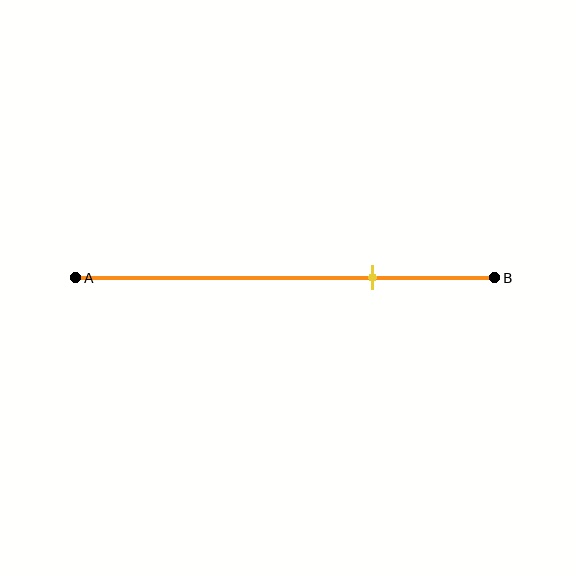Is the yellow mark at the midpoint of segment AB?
No, the mark is at about 70% from A, not at the 50% midpoint.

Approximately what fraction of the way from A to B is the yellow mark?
The yellow mark is approximately 70% of the way from A to B.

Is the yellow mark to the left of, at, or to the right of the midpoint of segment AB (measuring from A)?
The yellow mark is to the right of the midpoint of segment AB.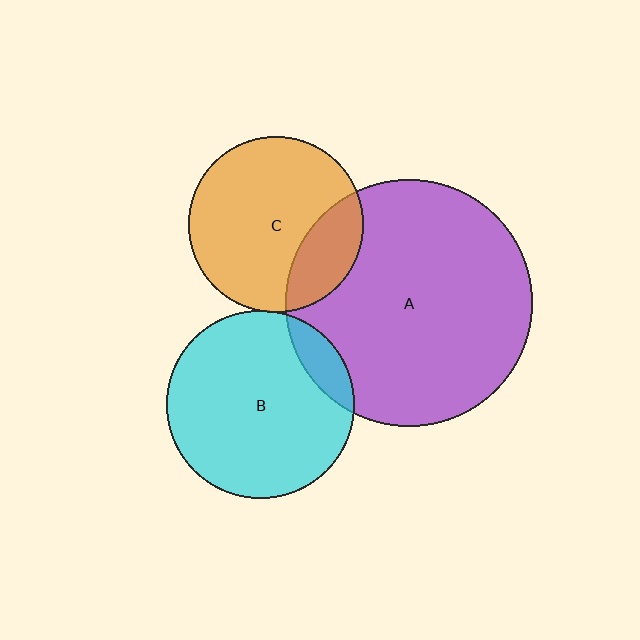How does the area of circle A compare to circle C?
Approximately 2.0 times.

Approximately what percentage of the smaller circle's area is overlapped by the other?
Approximately 10%.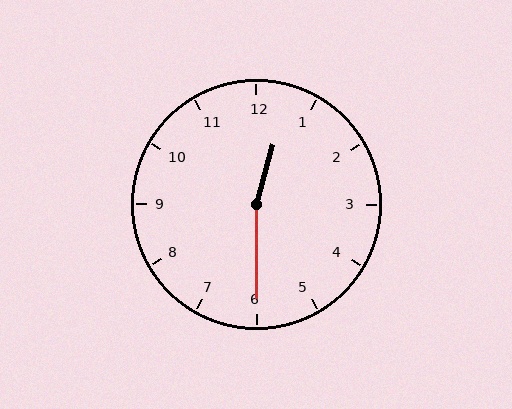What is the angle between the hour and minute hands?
Approximately 165 degrees.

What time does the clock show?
12:30.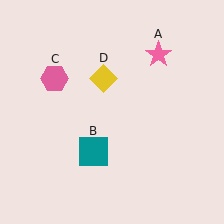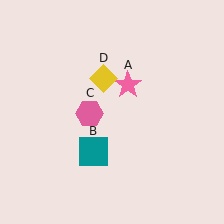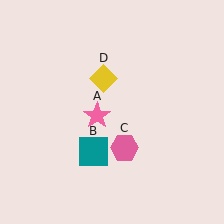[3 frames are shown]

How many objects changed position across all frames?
2 objects changed position: pink star (object A), pink hexagon (object C).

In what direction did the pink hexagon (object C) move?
The pink hexagon (object C) moved down and to the right.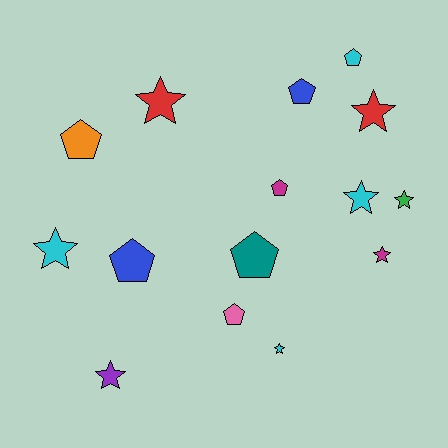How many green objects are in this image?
There is 1 green object.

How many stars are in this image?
There are 8 stars.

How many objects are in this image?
There are 15 objects.